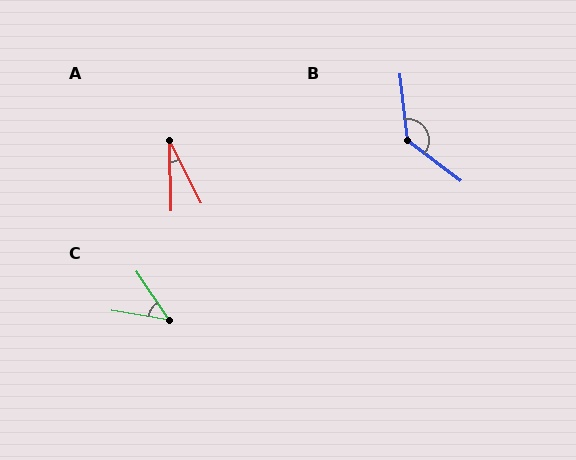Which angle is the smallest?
A, at approximately 25 degrees.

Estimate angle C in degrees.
Approximately 47 degrees.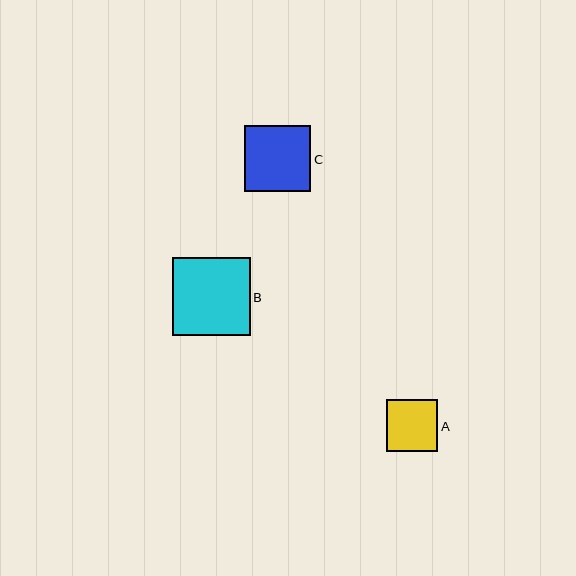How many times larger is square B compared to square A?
Square B is approximately 1.5 times the size of square A.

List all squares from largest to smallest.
From largest to smallest: B, C, A.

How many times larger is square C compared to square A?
Square C is approximately 1.3 times the size of square A.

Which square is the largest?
Square B is the largest with a size of approximately 78 pixels.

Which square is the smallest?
Square A is the smallest with a size of approximately 52 pixels.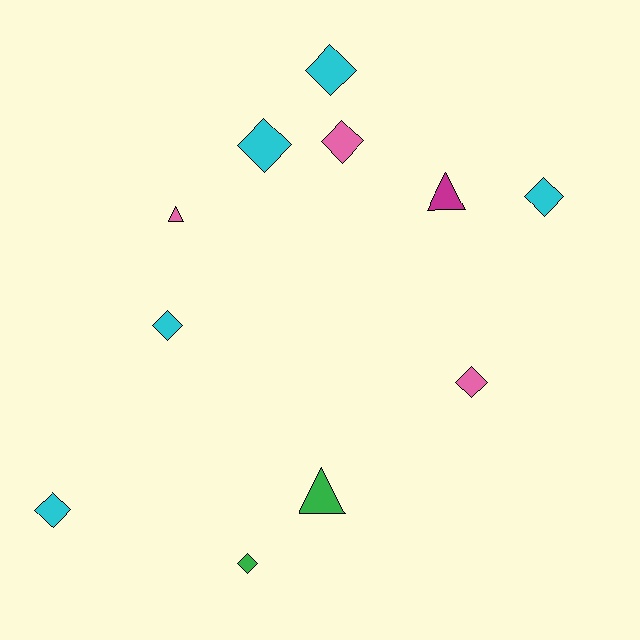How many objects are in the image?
There are 11 objects.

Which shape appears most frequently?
Diamond, with 8 objects.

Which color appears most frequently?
Cyan, with 5 objects.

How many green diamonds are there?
There is 1 green diamond.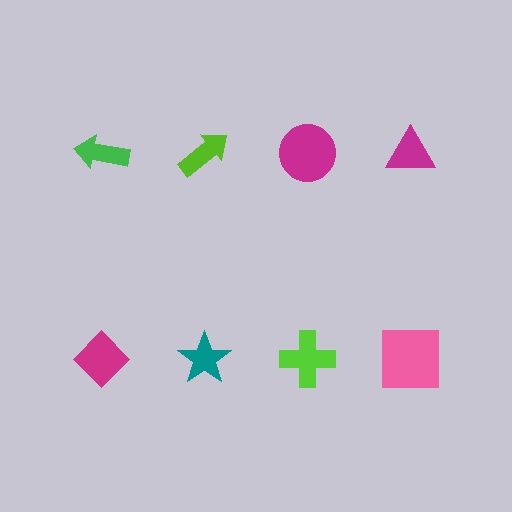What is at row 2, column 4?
A pink square.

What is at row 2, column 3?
A lime cross.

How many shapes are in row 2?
4 shapes.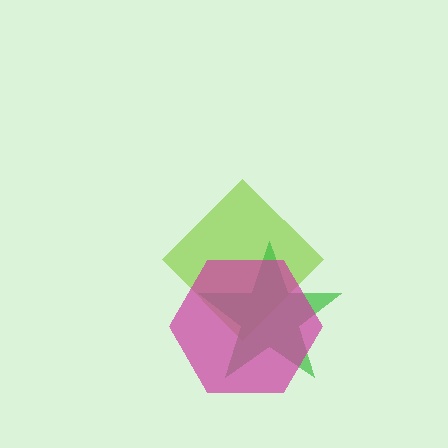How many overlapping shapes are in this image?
There are 3 overlapping shapes in the image.